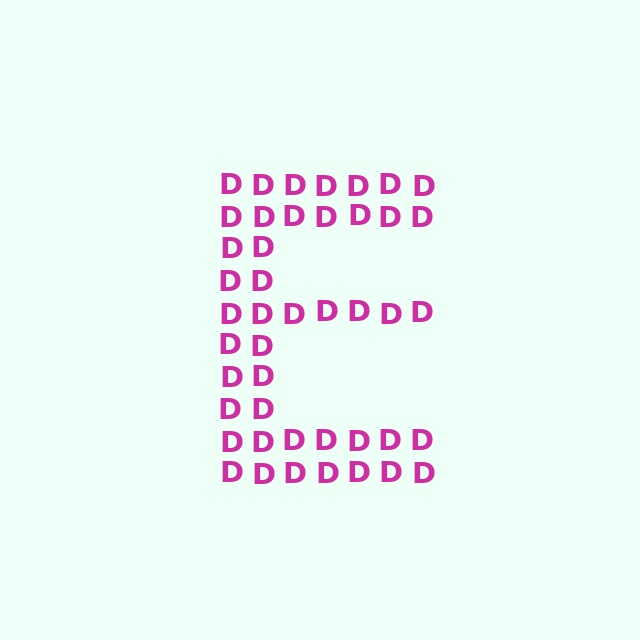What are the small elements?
The small elements are letter D's.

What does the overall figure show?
The overall figure shows the letter E.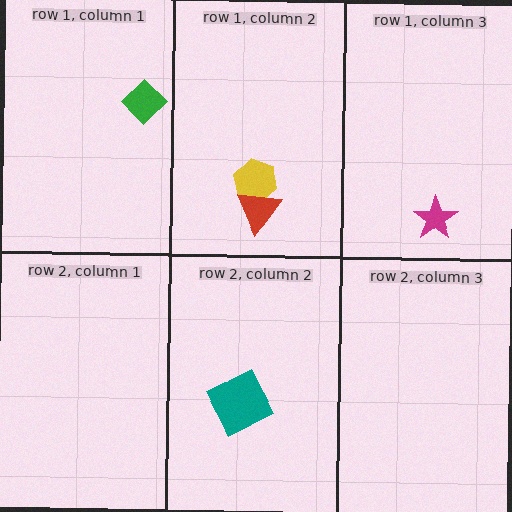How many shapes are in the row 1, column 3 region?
1.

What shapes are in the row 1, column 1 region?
The green diamond.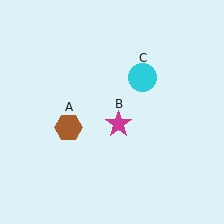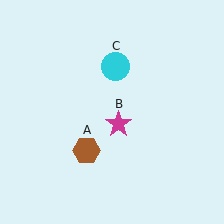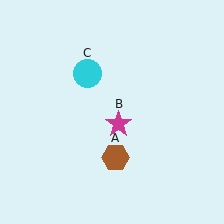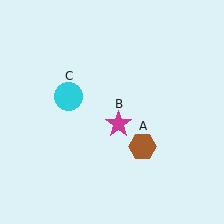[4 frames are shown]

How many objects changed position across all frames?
2 objects changed position: brown hexagon (object A), cyan circle (object C).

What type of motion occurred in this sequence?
The brown hexagon (object A), cyan circle (object C) rotated counterclockwise around the center of the scene.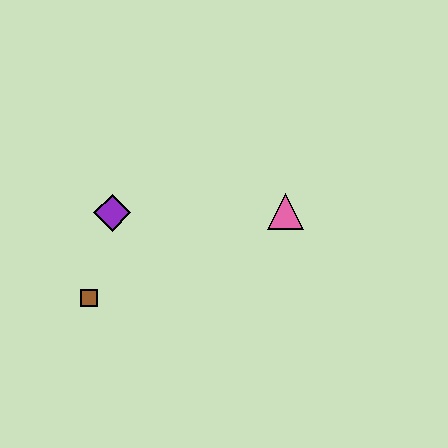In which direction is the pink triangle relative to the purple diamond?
The pink triangle is to the right of the purple diamond.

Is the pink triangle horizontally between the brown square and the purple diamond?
No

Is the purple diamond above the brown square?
Yes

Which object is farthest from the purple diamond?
The pink triangle is farthest from the purple diamond.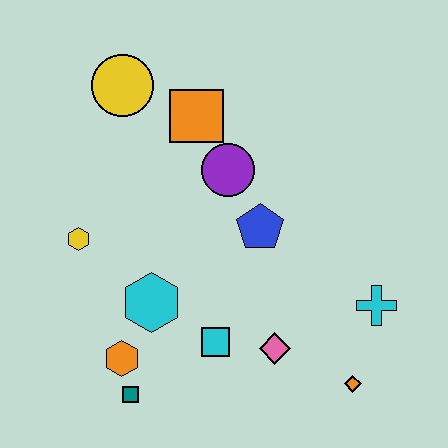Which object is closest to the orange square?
The purple circle is closest to the orange square.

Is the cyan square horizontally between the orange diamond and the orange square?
Yes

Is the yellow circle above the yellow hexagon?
Yes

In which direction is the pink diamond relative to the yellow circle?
The pink diamond is below the yellow circle.